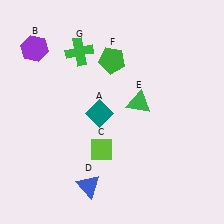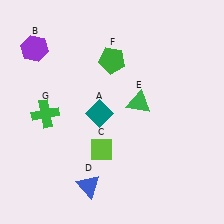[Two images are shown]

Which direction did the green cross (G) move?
The green cross (G) moved down.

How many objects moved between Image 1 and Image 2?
1 object moved between the two images.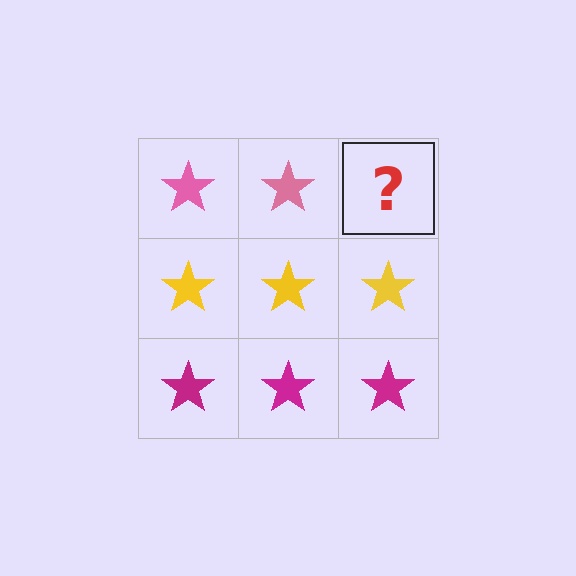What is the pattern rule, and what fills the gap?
The rule is that each row has a consistent color. The gap should be filled with a pink star.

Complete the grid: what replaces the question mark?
The question mark should be replaced with a pink star.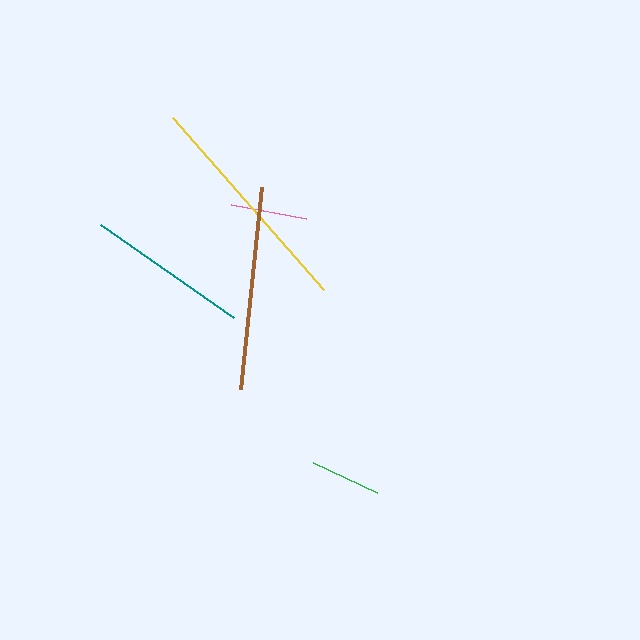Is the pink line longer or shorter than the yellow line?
The yellow line is longer than the pink line.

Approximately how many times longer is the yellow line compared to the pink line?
The yellow line is approximately 3.0 times the length of the pink line.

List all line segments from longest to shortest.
From longest to shortest: yellow, brown, teal, pink, green.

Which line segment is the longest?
The yellow line is the longest at approximately 229 pixels.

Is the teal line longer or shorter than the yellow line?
The yellow line is longer than the teal line.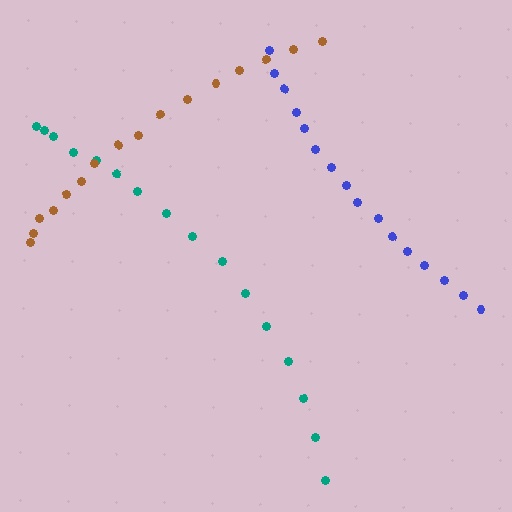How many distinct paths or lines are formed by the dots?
There are 3 distinct paths.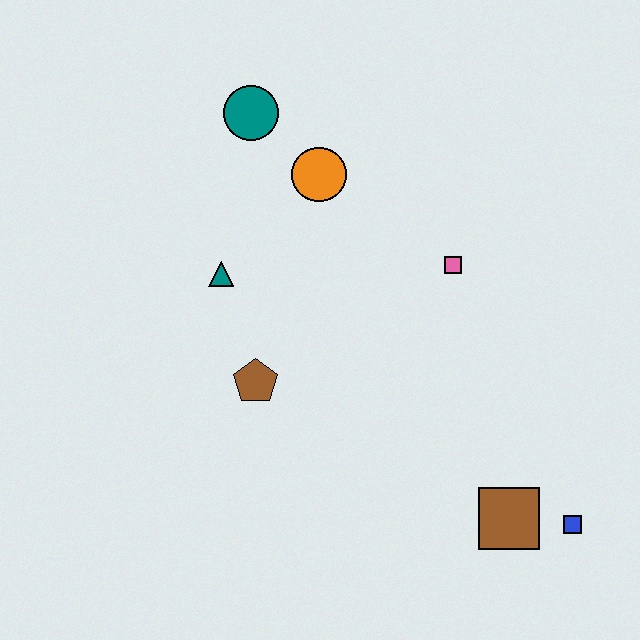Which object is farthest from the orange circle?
The blue square is farthest from the orange circle.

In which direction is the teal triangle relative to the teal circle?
The teal triangle is below the teal circle.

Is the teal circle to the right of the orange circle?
No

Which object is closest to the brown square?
The blue square is closest to the brown square.